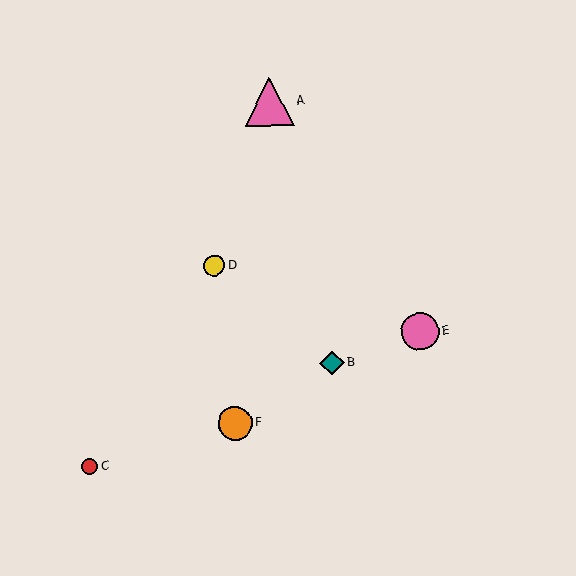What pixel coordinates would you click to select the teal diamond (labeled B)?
Click at (332, 363) to select the teal diamond B.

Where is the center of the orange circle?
The center of the orange circle is at (235, 423).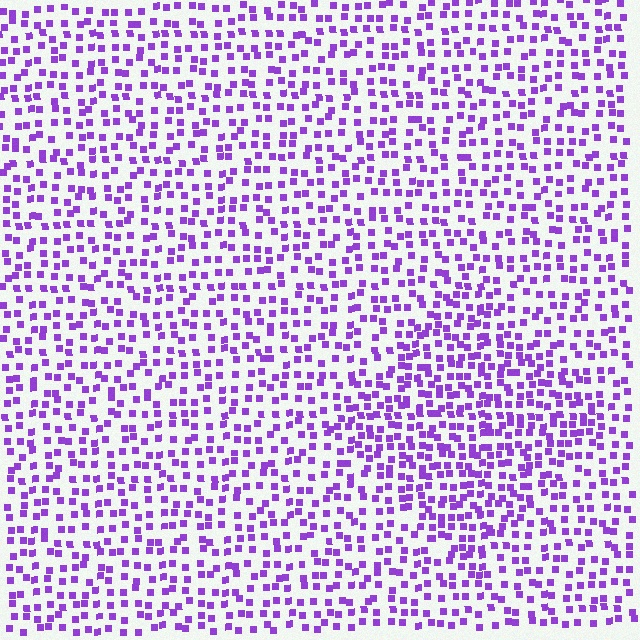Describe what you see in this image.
The image contains small purple elements arranged at two different densities. A diamond-shaped region is visible where the elements are more densely packed than the surrounding area.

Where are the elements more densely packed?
The elements are more densely packed inside the diamond boundary.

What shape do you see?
I see a diamond.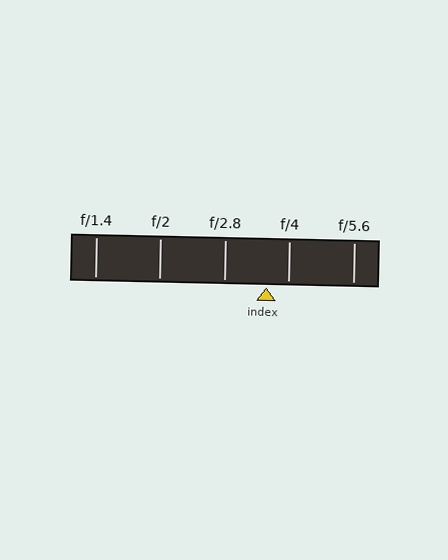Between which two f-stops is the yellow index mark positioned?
The index mark is between f/2.8 and f/4.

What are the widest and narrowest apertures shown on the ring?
The widest aperture shown is f/1.4 and the narrowest is f/5.6.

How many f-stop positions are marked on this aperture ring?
There are 5 f-stop positions marked.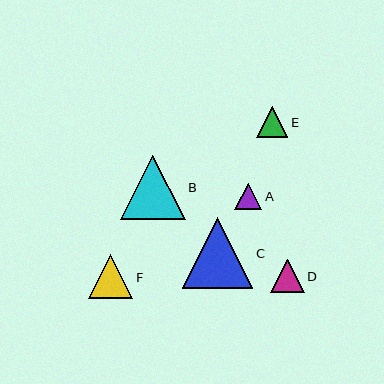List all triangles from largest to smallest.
From largest to smallest: C, B, F, D, E, A.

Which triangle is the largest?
Triangle C is the largest with a size of approximately 70 pixels.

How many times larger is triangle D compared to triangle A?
Triangle D is approximately 1.3 times the size of triangle A.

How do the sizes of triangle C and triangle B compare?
Triangle C and triangle B are approximately the same size.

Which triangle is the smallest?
Triangle A is the smallest with a size of approximately 27 pixels.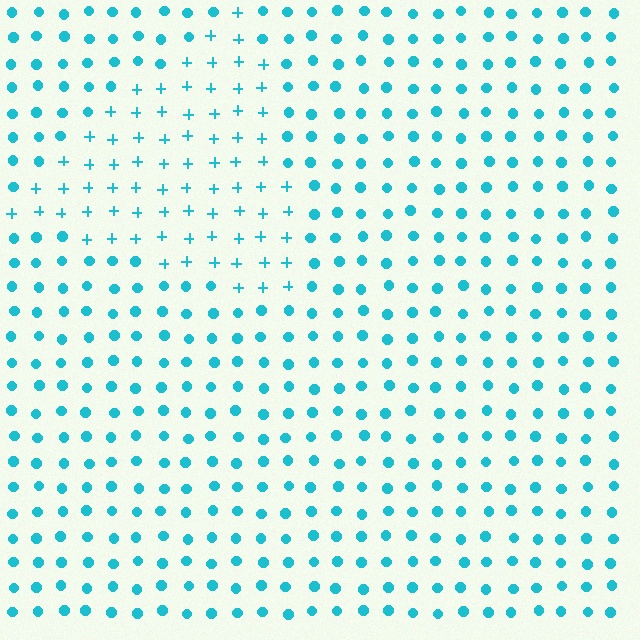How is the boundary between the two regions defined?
The boundary is defined by a change in element shape: plus signs inside vs. circles outside. All elements share the same color and spacing.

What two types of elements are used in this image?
The image uses plus signs inside the triangle region and circles outside it.